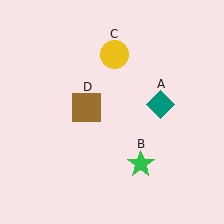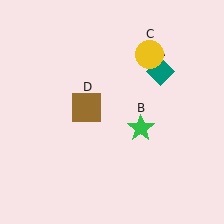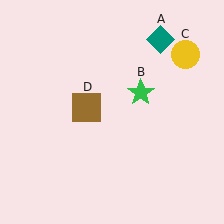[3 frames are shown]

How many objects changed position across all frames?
3 objects changed position: teal diamond (object A), green star (object B), yellow circle (object C).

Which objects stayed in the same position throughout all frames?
Brown square (object D) remained stationary.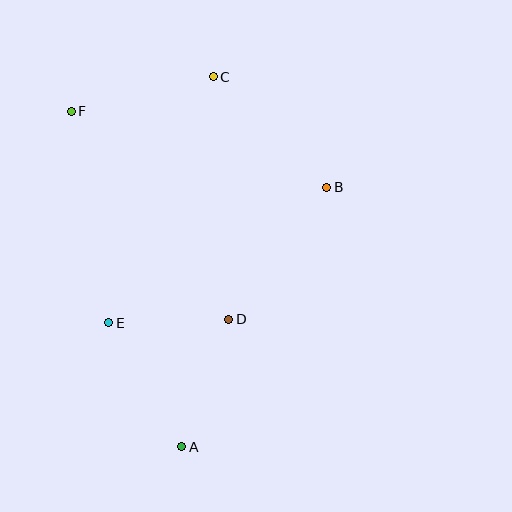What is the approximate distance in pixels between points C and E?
The distance between C and E is approximately 267 pixels.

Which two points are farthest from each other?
Points A and C are farthest from each other.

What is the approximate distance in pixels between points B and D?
The distance between B and D is approximately 164 pixels.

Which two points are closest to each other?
Points D and E are closest to each other.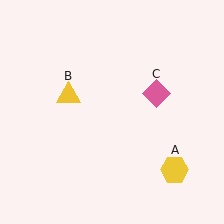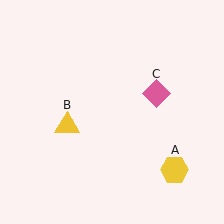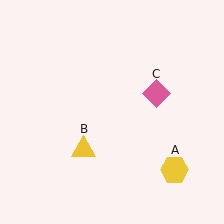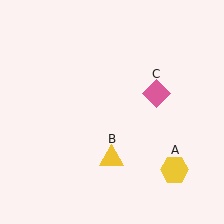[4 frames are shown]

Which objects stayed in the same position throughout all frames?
Yellow hexagon (object A) and pink diamond (object C) remained stationary.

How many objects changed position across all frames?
1 object changed position: yellow triangle (object B).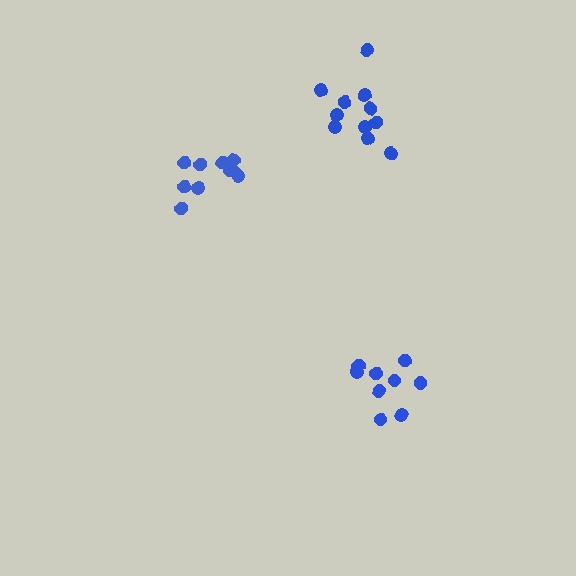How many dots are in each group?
Group 1: 11 dots, Group 2: 10 dots, Group 3: 10 dots (31 total).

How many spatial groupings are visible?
There are 3 spatial groupings.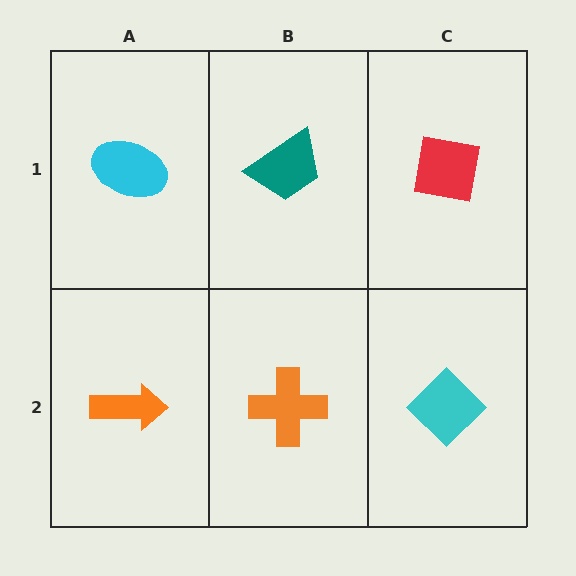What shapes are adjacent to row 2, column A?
A cyan ellipse (row 1, column A), an orange cross (row 2, column B).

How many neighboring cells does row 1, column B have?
3.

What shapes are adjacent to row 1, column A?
An orange arrow (row 2, column A), a teal trapezoid (row 1, column B).